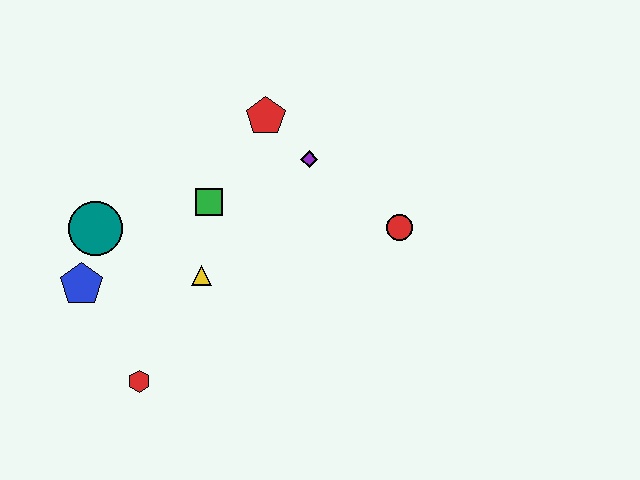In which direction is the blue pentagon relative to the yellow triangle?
The blue pentagon is to the left of the yellow triangle.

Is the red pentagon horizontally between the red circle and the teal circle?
Yes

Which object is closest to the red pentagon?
The purple diamond is closest to the red pentagon.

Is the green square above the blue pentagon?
Yes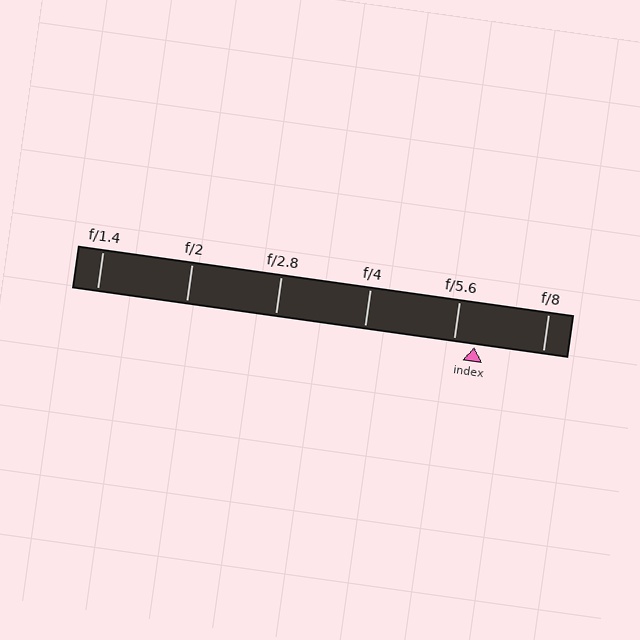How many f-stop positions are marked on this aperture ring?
There are 6 f-stop positions marked.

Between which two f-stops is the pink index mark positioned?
The index mark is between f/5.6 and f/8.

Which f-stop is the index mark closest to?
The index mark is closest to f/5.6.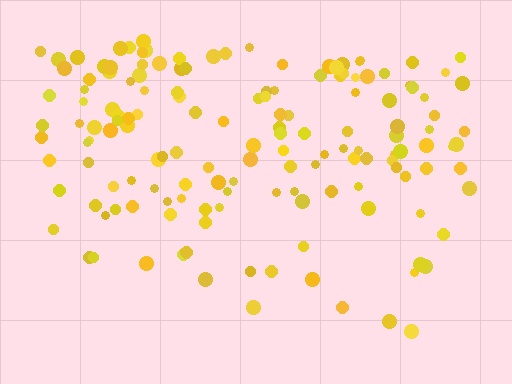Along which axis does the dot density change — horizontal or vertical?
Vertical.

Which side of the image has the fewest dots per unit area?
The bottom.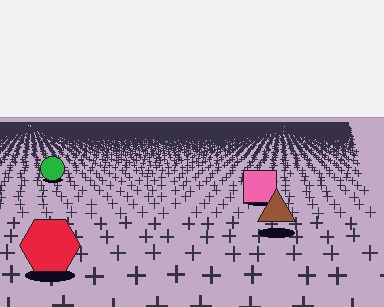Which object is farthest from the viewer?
The green circle is farthest from the viewer. It appears smaller and the ground texture around it is denser.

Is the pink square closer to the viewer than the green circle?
Yes. The pink square is closer — you can tell from the texture gradient: the ground texture is coarser near it.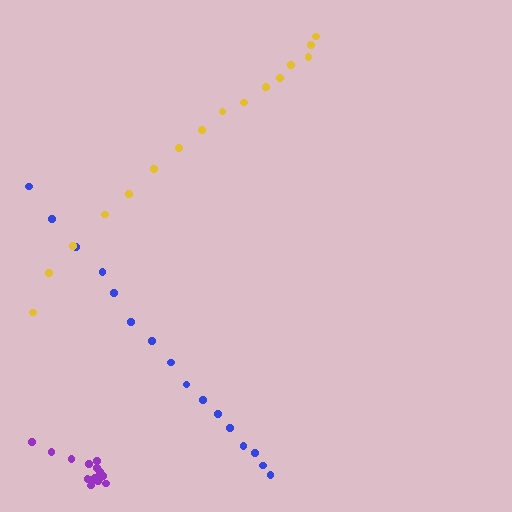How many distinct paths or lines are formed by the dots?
There are 3 distinct paths.